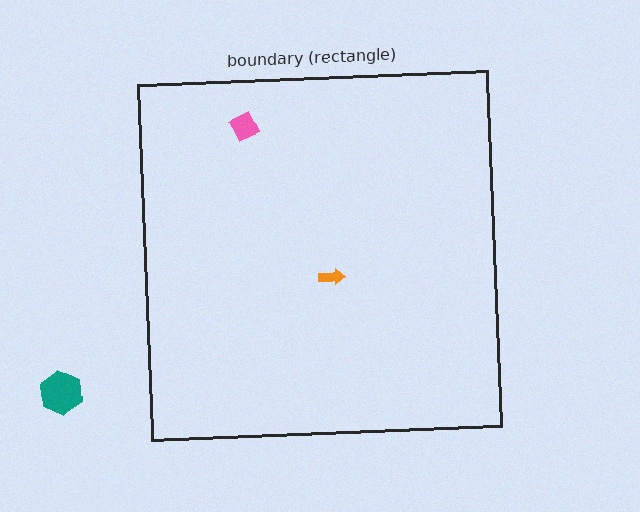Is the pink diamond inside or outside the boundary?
Inside.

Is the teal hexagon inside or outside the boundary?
Outside.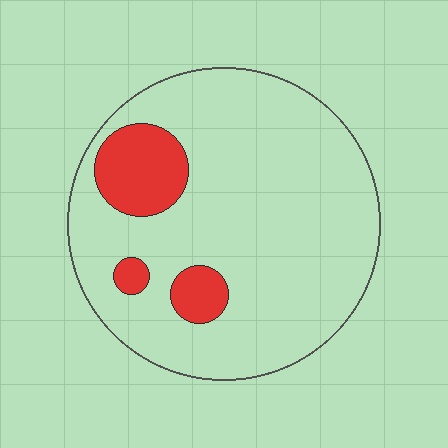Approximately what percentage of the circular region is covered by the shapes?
Approximately 15%.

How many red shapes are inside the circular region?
3.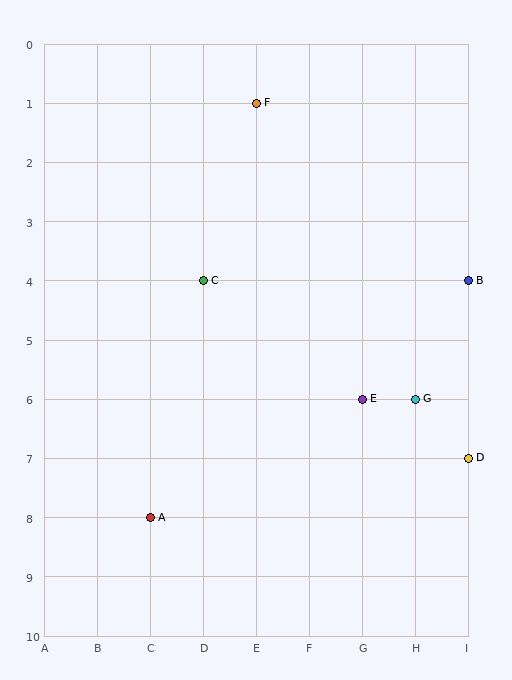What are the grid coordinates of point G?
Point G is at grid coordinates (H, 6).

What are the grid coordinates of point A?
Point A is at grid coordinates (C, 8).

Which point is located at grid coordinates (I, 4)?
Point B is at (I, 4).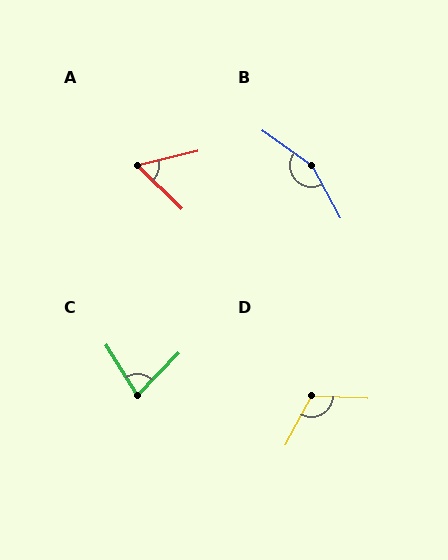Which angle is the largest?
B, at approximately 154 degrees.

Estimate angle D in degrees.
Approximately 116 degrees.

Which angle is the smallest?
A, at approximately 58 degrees.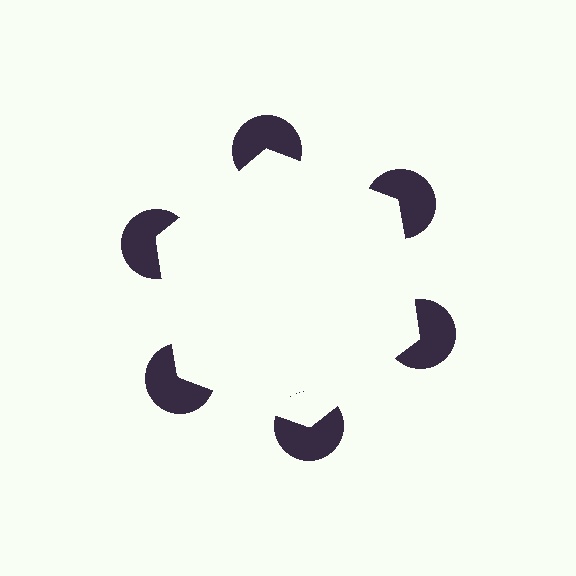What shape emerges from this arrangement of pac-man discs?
An illusory hexagon — its edges are inferred from the aligned wedge cuts in the pac-man discs, not physically drawn.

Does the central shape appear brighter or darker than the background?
It typically appears slightly brighter than the background, even though no actual brightness change is drawn.